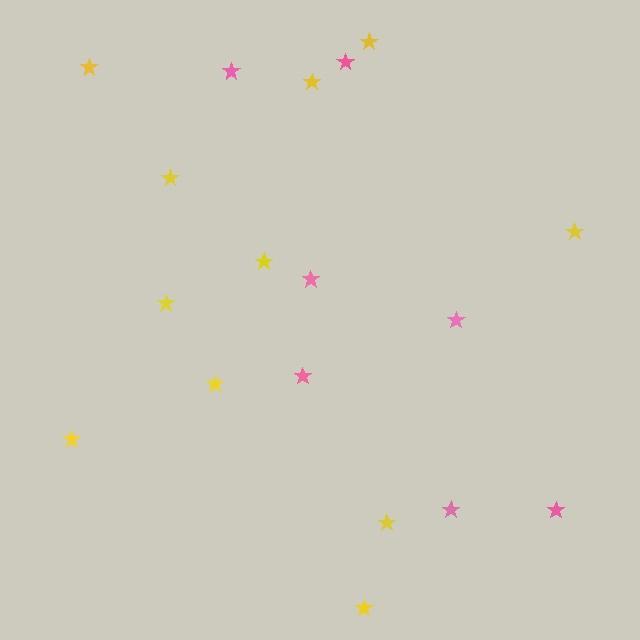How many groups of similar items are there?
There are 2 groups: one group of yellow stars (11) and one group of pink stars (7).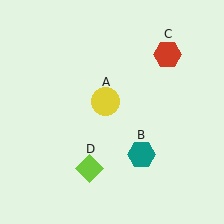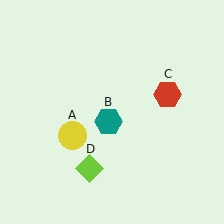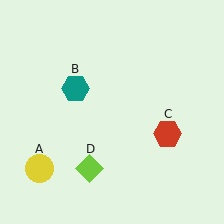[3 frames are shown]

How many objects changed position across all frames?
3 objects changed position: yellow circle (object A), teal hexagon (object B), red hexagon (object C).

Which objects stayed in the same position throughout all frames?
Lime diamond (object D) remained stationary.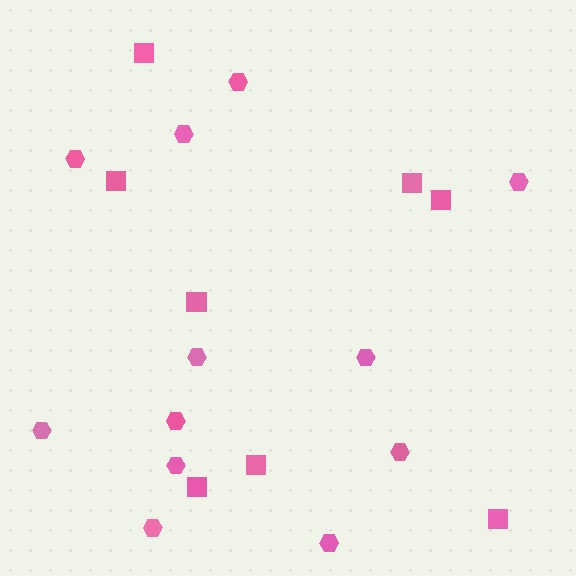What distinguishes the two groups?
There are 2 groups: one group of hexagons (12) and one group of squares (8).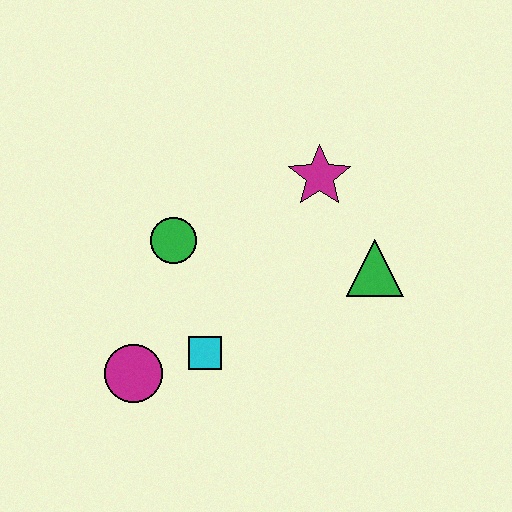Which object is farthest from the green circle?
The green triangle is farthest from the green circle.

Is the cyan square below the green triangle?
Yes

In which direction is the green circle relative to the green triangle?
The green circle is to the left of the green triangle.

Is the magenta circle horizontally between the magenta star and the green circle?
No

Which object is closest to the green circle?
The cyan square is closest to the green circle.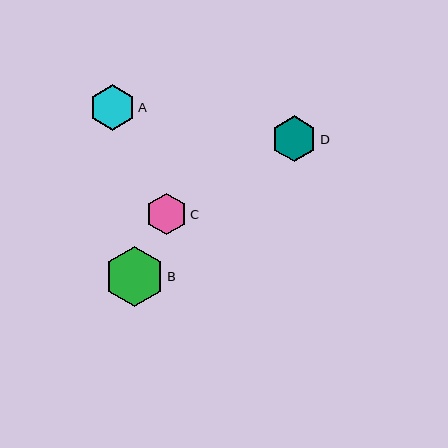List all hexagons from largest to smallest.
From largest to smallest: B, D, A, C.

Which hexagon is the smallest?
Hexagon C is the smallest with a size of approximately 41 pixels.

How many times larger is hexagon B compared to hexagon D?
Hexagon B is approximately 1.3 times the size of hexagon D.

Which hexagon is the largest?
Hexagon B is the largest with a size of approximately 60 pixels.